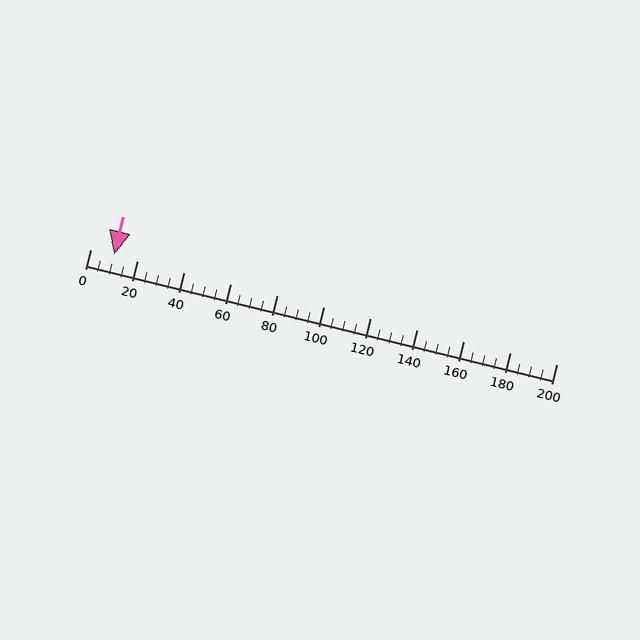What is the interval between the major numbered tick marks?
The major tick marks are spaced 20 units apart.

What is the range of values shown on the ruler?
The ruler shows values from 0 to 200.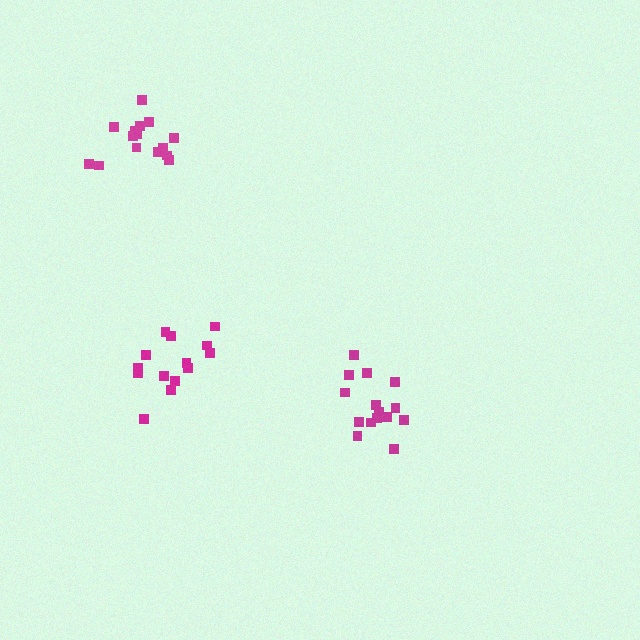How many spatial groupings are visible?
There are 3 spatial groupings.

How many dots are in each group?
Group 1: 15 dots, Group 2: 14 dots, Group 3: 15 dots (44 total).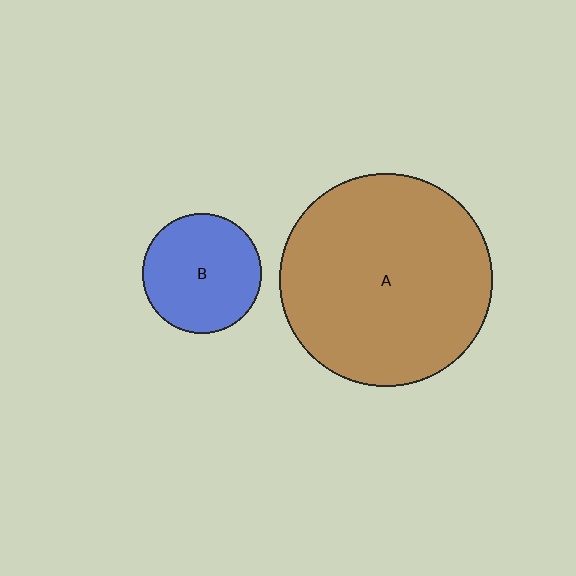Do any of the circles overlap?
No, none of the circles overlap.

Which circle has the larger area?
Circle A (brown).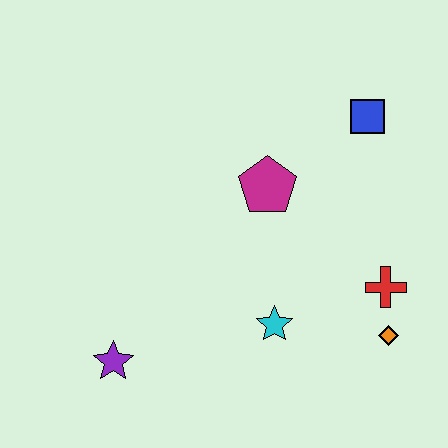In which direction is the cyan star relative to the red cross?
The cyan star is to the left of the red cross.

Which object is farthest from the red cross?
The purple star is farthest from the red cross.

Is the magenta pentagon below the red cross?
No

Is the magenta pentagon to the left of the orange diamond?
Yes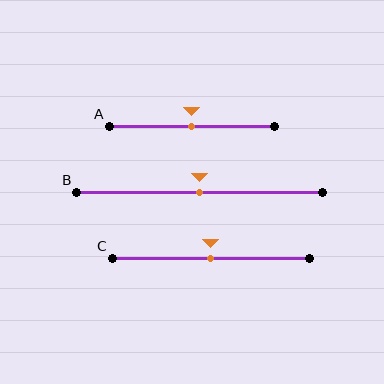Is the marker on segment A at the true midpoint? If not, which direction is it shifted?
Yes, the marker on segment A is at the true midpoint.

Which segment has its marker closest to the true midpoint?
Segment A has its marker closest to the true midpoint.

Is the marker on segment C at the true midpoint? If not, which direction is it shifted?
Yes, the marker on segment C is at the true midpoint.